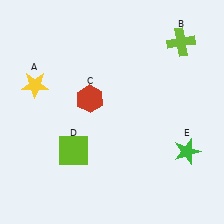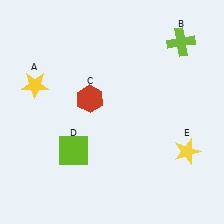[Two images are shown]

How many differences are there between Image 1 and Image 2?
There is 1 difference between the two images.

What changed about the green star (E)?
In Image 1, E is green. In Image 2, it changed to yellow.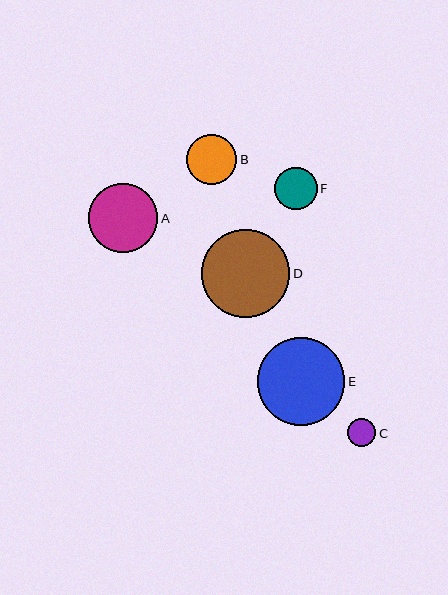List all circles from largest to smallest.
From largest to smallest: D, E, A, B, F, C.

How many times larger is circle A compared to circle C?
Circle A is approximately 2.5 times the size of circle C.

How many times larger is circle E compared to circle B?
Circle E is approximately 1.8 times the size of circle B.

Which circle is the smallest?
Circle C is the smallest with a size of approximately 28 pixels.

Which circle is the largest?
Circle D is the largest with a size of approximately 88 pixels.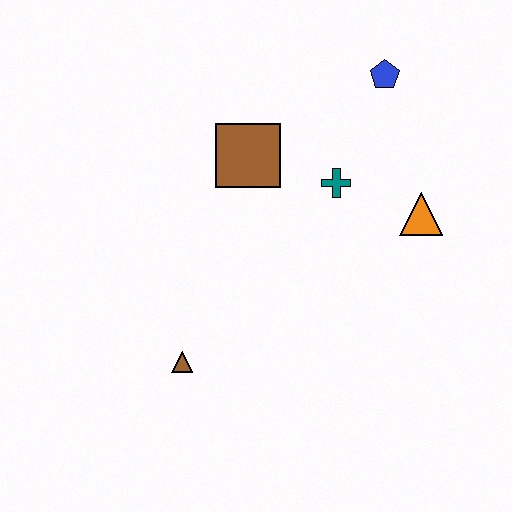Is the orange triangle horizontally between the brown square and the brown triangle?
No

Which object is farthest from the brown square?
The brown triangle is farthest from the brown square.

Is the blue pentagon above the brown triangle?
Yes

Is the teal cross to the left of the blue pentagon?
Yes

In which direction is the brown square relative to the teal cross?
The brown square is to the left of the teal cross.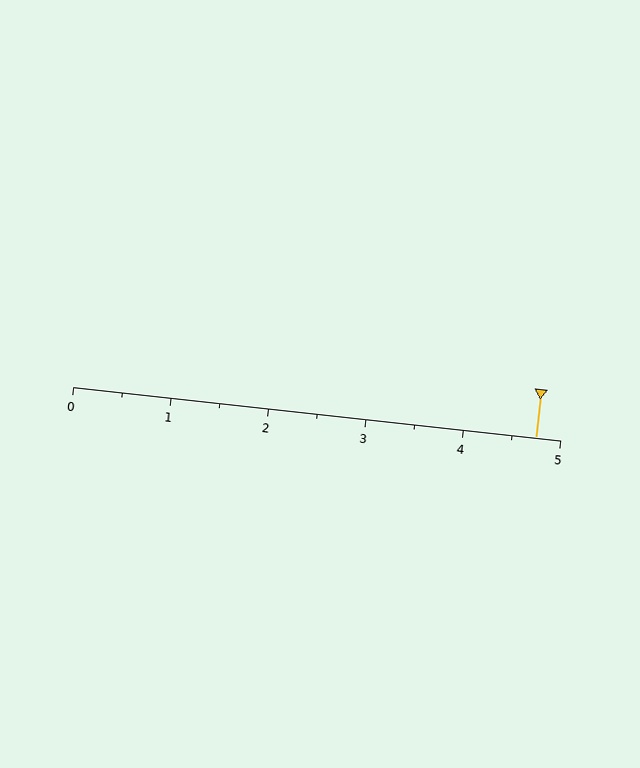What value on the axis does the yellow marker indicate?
The marker indicates approximately 4.8.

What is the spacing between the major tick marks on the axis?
The major ticks are spaced 1 apart.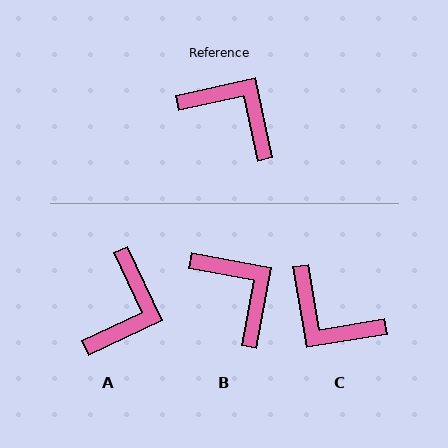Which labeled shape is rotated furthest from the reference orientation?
C, about 177 degrees away.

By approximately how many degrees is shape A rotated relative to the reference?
Approximately 77 degrees clockwise.